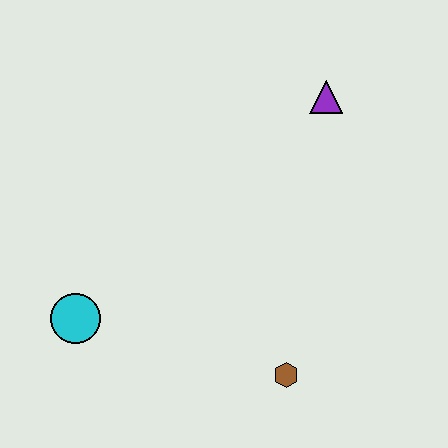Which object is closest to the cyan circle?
The brown hexagon is closest to the cyan circle.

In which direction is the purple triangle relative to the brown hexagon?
The purple triangle is above the brown hexagon.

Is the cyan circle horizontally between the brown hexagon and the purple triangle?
No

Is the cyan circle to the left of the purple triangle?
Yes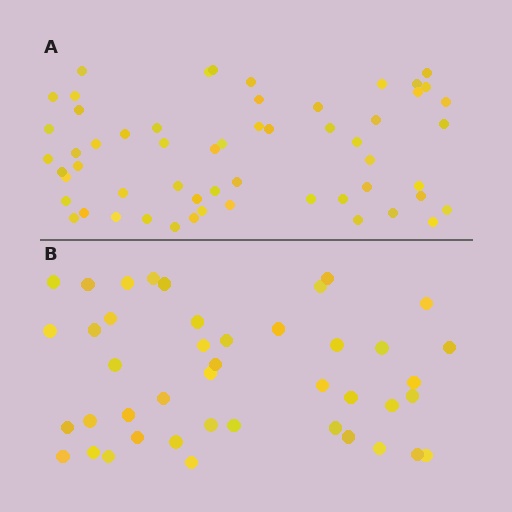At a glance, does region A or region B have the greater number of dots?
Region A (the top region) has more dots.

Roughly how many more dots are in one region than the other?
Region A has approximately 15 more dots than region B.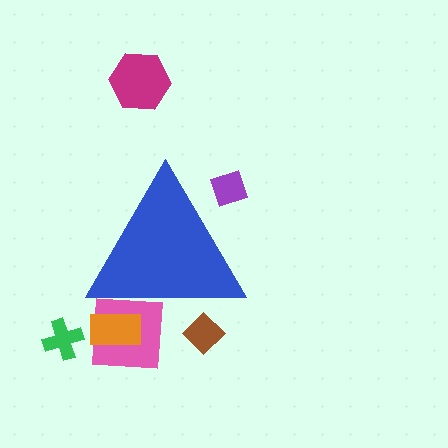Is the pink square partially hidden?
Yes, the pink square is partially hidden behind the blue triangle.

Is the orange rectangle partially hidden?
Yes, the orange rectangle is partially hidden behind the blue triangle.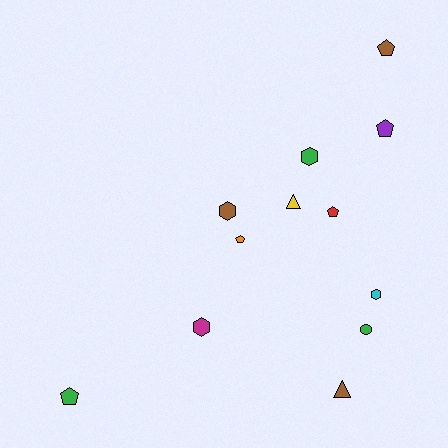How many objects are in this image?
There are 12 objects.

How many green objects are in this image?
There are 3 green objects.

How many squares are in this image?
There are no squares.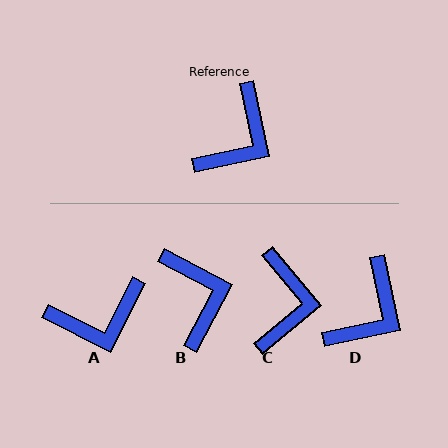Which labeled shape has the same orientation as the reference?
D.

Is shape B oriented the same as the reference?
No, it is off by about 51 degrees.